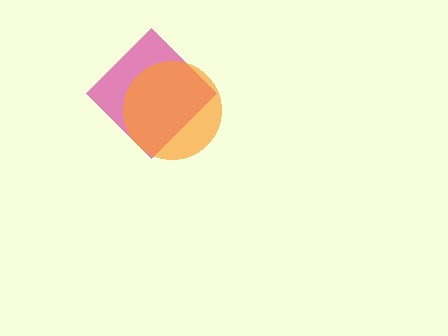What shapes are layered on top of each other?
The layered shapes are: a magenta diamond, an orange circle.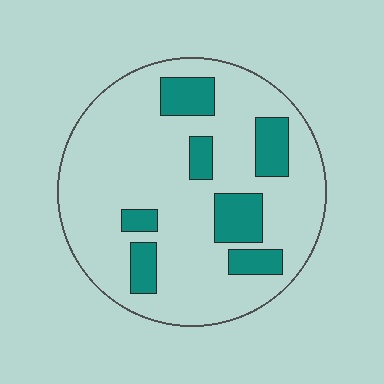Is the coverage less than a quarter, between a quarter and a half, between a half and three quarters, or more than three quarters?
Less than a quarter.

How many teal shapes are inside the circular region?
7.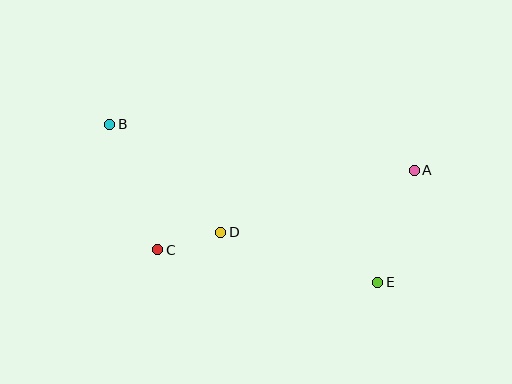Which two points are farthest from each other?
Points B and E are farthest from each other.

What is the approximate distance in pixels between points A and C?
The distance between A and C is approximately 268 pixels.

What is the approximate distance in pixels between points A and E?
The distance between A and E is approximately 118 pixels.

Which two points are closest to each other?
Points C and D are closest to each other.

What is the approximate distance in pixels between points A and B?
The distance between A and B is approximately 308 pixels.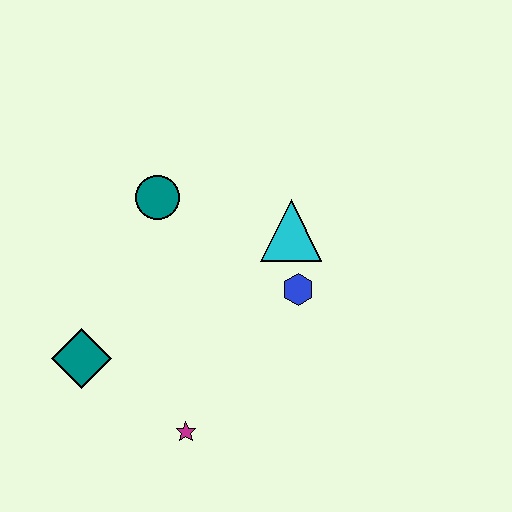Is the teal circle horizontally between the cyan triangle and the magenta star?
No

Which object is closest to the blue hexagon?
The cyan triangle is closest to the blue hexagon.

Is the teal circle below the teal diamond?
No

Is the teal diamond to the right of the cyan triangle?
No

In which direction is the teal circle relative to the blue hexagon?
The teal circle is to the left of the blue hexagon.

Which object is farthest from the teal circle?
The magenta star is farthest from the teal circle.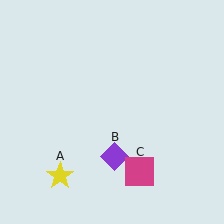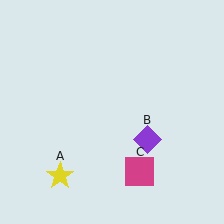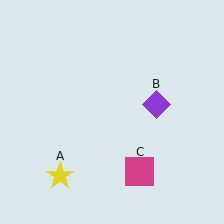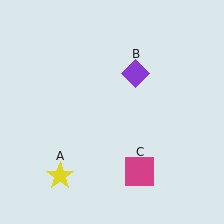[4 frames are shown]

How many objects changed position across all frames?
1 object changed position: purple diamond (object B).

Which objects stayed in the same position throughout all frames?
Yellow star (object A) and magenta square (object C) remained stationary.